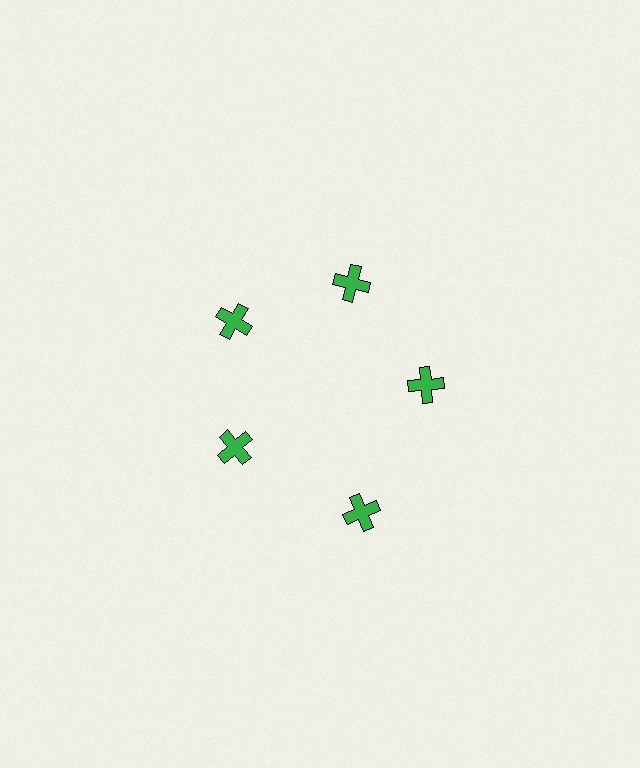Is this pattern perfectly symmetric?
No. The 5 green crosses are arranged in a ring, but one element near the 5 o'clock position is pushed outward from the center, breaking the 5-fold rotational symmetry.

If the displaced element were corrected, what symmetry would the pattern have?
It would have 5-fold rotational symmetry — the pattern would map onto itself every 72 degrees.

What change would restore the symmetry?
The symmetry would be restored by moving it inward, back onto the ring so that all 5 crosses sit at equal angles and equal distance from the center.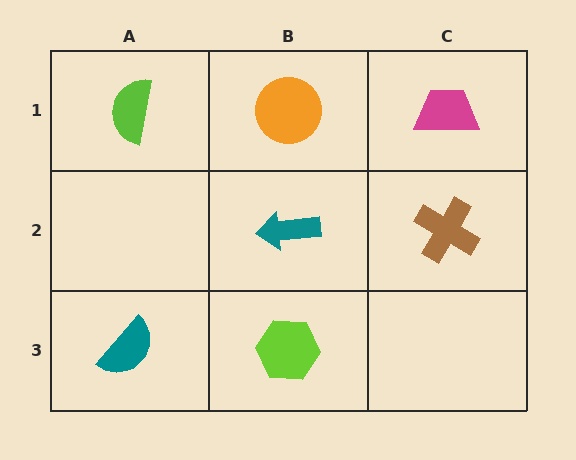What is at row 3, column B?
A lime hexagon.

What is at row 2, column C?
A brown cross.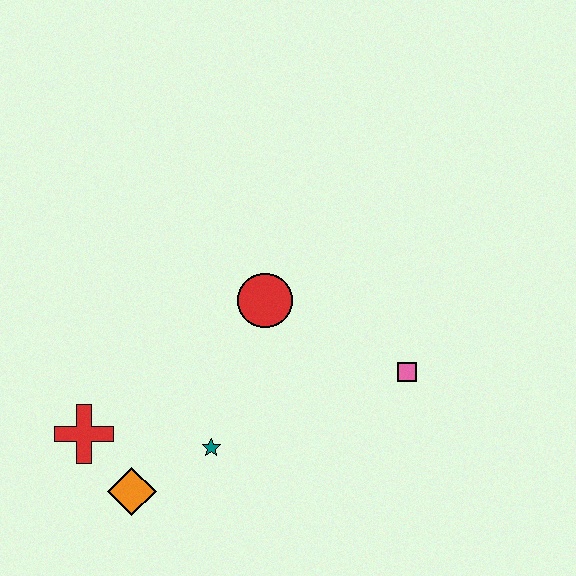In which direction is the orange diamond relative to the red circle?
The orange diamond is below the red circle.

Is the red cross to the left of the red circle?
Yes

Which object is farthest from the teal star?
The pink square is farthest from the teal star.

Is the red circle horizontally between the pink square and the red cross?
Yes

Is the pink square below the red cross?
No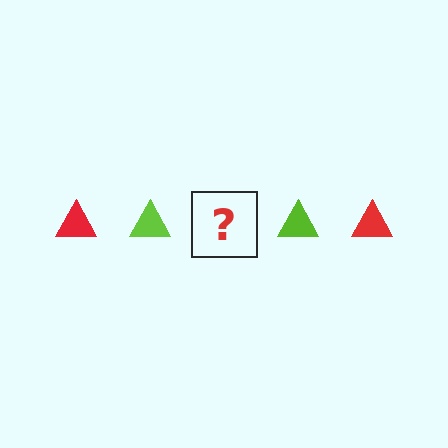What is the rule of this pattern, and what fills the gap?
The rule is that the pattern cycles through red, lime triangles. The gap should be filled with a red triangle.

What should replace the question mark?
The question mark should be replaced with a red triangle.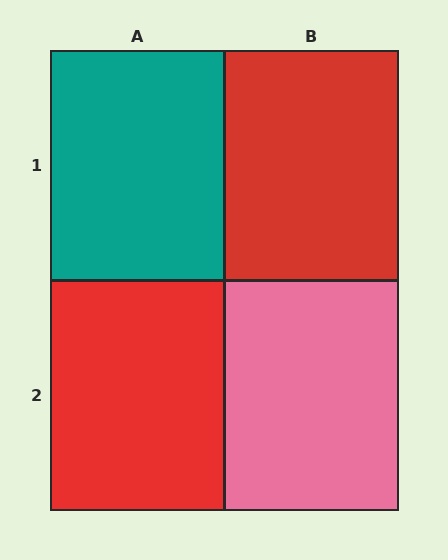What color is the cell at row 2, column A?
Red.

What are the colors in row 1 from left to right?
Teal, red.